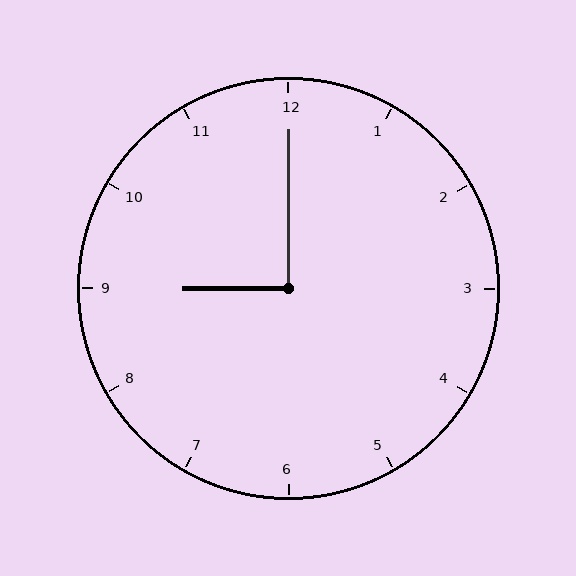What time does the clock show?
9:00.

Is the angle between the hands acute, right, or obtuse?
It is right.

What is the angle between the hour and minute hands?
Approximately 90 degrees.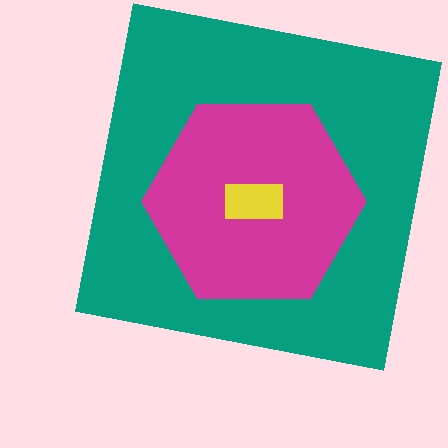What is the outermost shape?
The teal square.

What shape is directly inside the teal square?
The magenta hexagon.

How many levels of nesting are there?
3.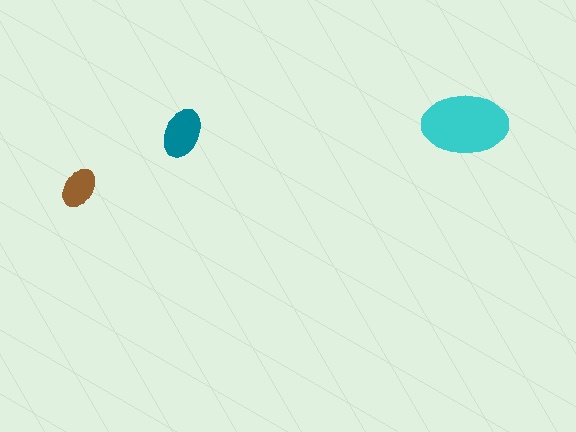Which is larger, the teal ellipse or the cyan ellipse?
The cyan one.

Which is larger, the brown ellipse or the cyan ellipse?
The cyan one.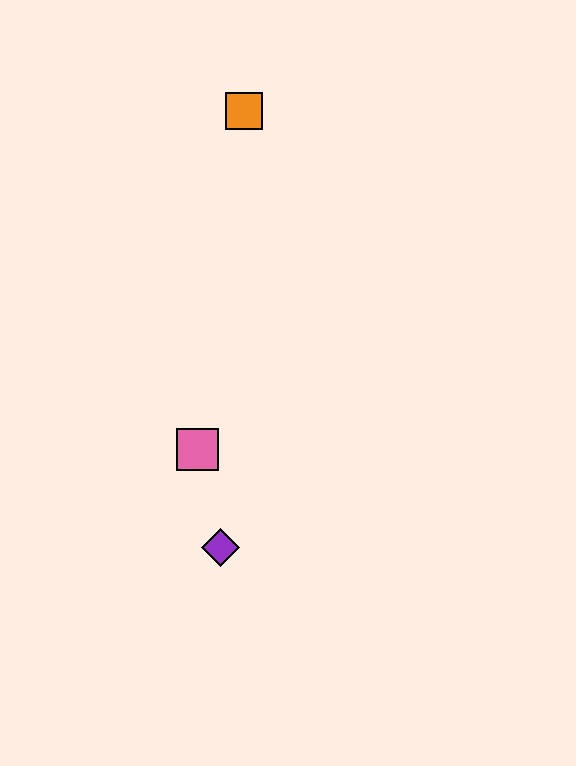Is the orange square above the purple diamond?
Yes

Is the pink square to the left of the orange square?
Yes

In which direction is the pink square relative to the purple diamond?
The pink square is above the purple diamond.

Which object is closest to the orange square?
The pink square is closest to the orange square.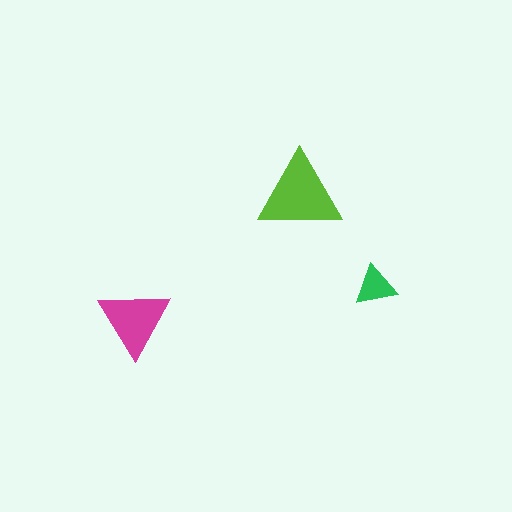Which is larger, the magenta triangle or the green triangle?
The magenta one.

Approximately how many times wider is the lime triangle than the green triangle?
About 2 times wider.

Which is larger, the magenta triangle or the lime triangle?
The lime one.